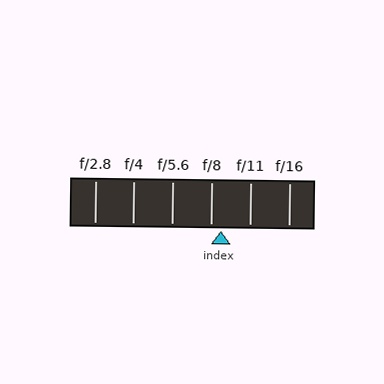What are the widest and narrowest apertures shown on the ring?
The widest aperture shown is f/2.8 and the narrowest is f/16.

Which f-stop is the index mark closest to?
The index mark is closest to f/8.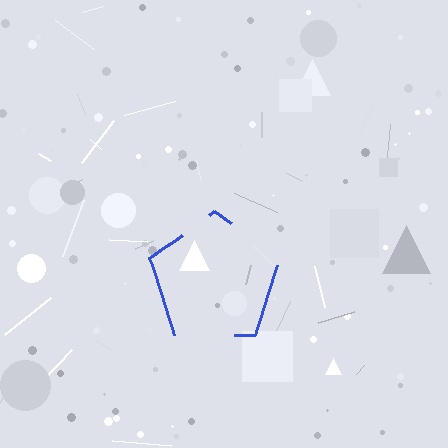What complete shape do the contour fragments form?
The contour fragments form a pentagon.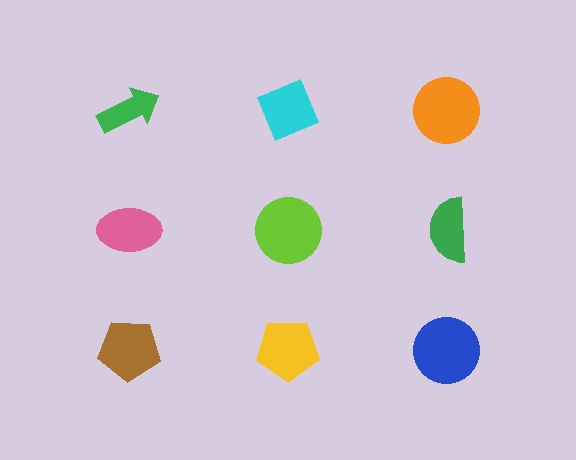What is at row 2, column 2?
A lime circle.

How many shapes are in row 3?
3 shapes.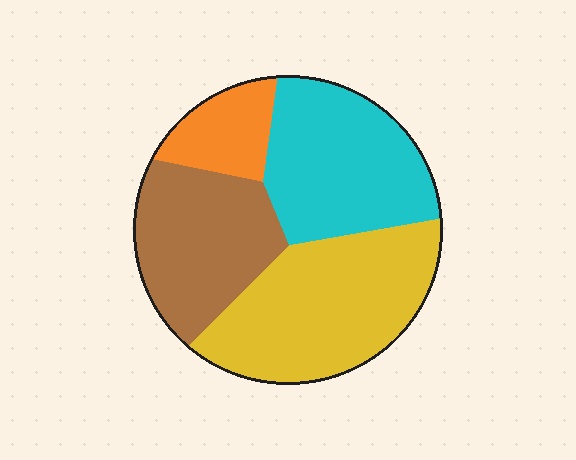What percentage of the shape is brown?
Brown covers around 25% of the shape.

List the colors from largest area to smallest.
From largest to smallest: yellow, cyan, brown, orange.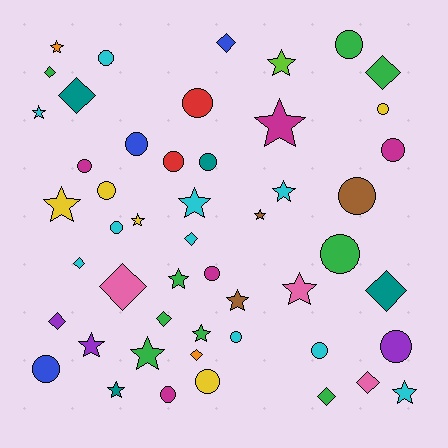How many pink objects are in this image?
There are 3 pink objects.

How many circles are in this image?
There are 20 circles.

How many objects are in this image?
There are 50 objects.